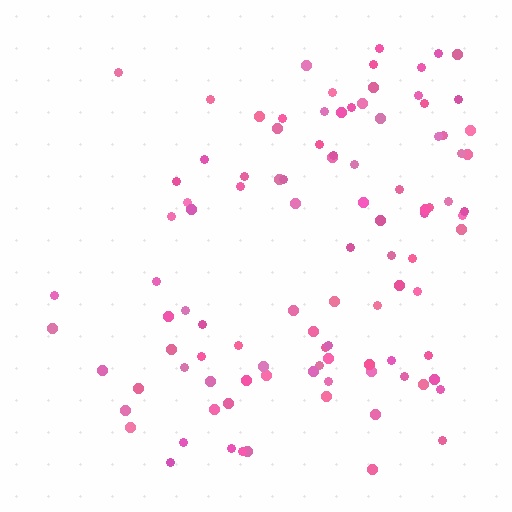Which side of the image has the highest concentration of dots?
The right.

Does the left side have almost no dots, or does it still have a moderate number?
Still a moderate number, just noticeably fewer than the right.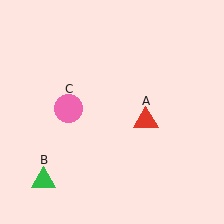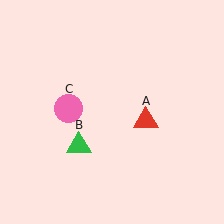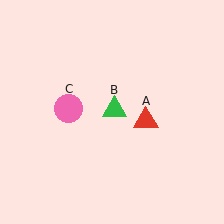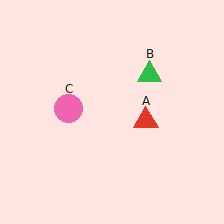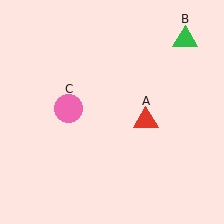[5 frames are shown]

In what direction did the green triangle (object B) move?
The green triangle (object B) moved up and to the right.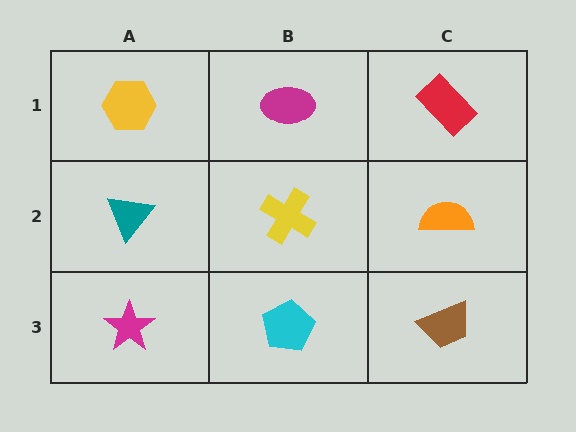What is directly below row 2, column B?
A cyan pentagon.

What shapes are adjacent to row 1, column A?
A teal triangle (row 2, column A), a magenta ellipse (row 1, column B).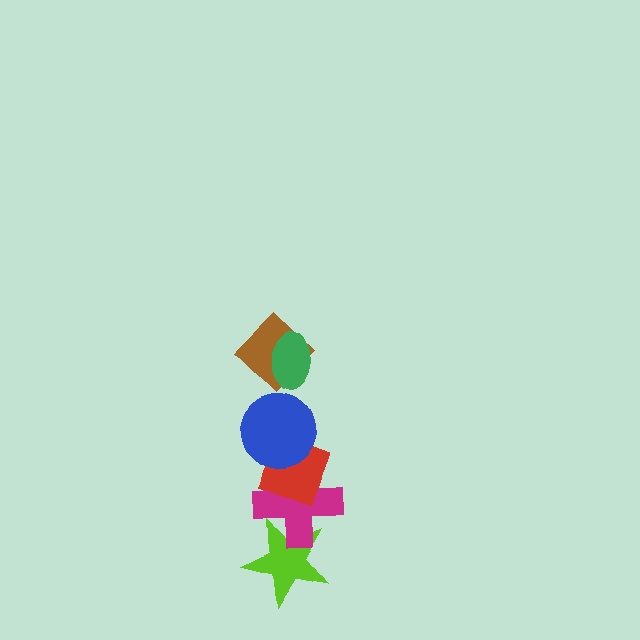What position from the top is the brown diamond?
The brown diamond is 2nd from the top.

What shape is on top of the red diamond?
The blue circle is on top of the red diamond.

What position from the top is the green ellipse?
The green ellipse is 1st from the top.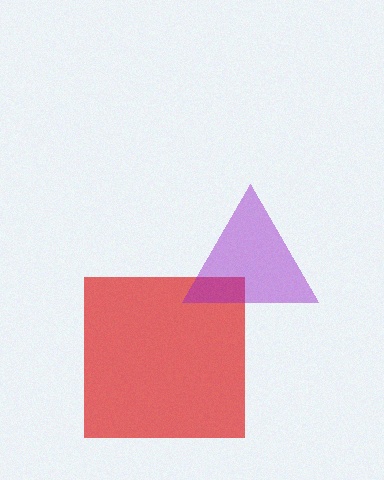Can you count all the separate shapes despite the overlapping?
Yes, there are 2 separate shapes.